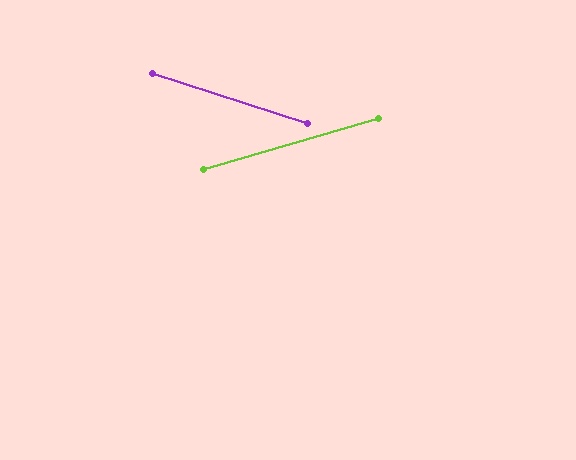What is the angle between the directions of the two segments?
Approximately 34 degrees.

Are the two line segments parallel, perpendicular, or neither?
Neither parallel nor perpendicular — they differ by about 34°.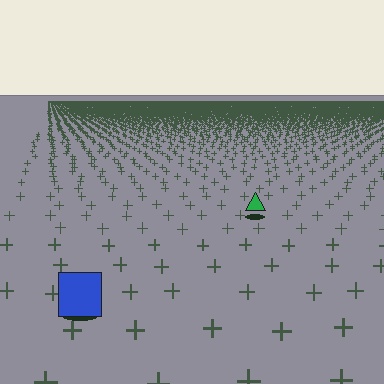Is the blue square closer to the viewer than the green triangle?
Yes. The blue square is closer — you can tell from the texture gradient: the ground texture is coarser near it.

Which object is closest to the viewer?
The blue square is closest. The texture marks near it are larger and more spread out.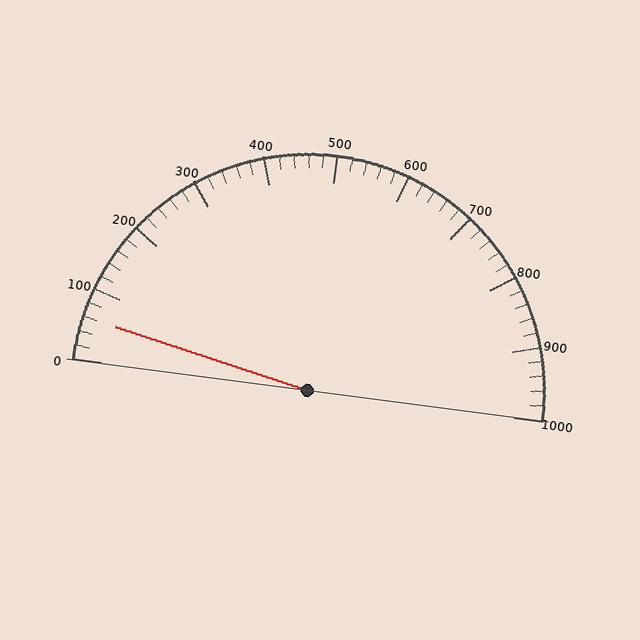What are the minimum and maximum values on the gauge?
The gauge ranges from 0 to 1000.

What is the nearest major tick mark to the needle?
The nearest major tick mark is 100.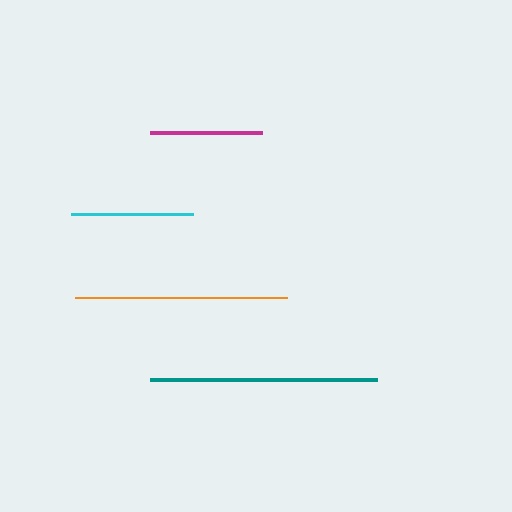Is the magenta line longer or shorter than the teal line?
The teal line is longer than the magenta line.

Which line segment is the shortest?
The magenta line is the shortest at approximately 112 pixels.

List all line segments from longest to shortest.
From longest to shortest: teal, orange, cyan, magenta.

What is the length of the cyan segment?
The cyan segment is approximately 122 pixels long.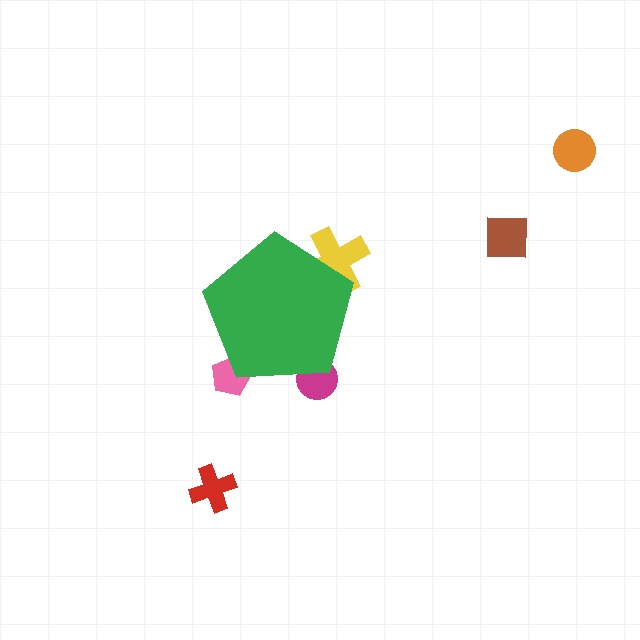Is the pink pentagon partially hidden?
Yes, the pink pentagon is partially hidden behind the green pentagon.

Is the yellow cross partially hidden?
Yes, the yellow cross is partially hidden behind the green pentagon.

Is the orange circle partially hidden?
No, the orange circle is fully visible.